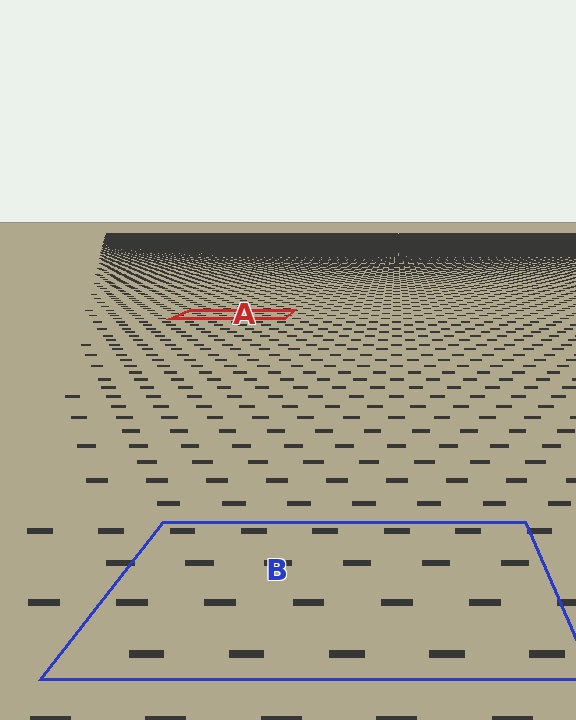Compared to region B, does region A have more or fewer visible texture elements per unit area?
Region A has more texture elements per unit area — they are packed more densely because it is farther away.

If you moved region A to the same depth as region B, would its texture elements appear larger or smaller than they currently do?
They would appear larger. At a closer depth, the same texture elements are projected at a bigger on-screen size.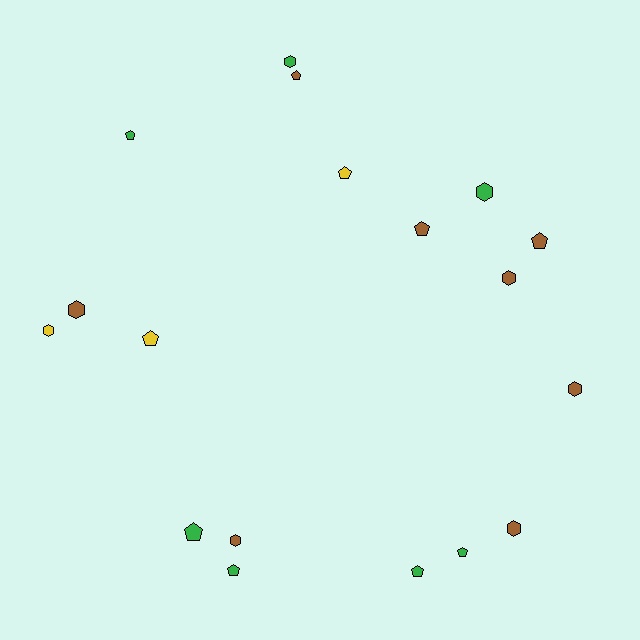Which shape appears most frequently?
Pentagon, with 10 objects.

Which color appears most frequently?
Brown, with 8 objects.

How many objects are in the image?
There are 18 objects.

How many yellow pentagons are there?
There are 2 yellow pentagons.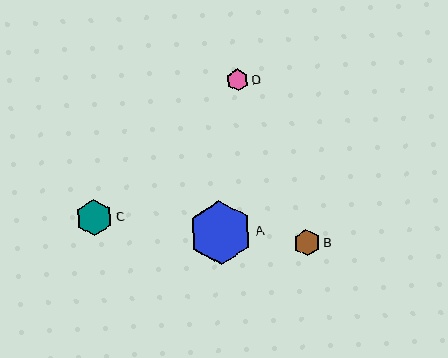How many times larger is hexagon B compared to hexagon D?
Hexagon B is approximately 1.2 times the size of hexagon D.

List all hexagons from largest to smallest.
From largest to smallest: A, C, B, D.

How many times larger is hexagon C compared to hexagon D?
Hexagon C is approximately 1.6 times the size of hexagon D.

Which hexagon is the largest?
Hexagon A is the largest with a size of approximately 64 pixels.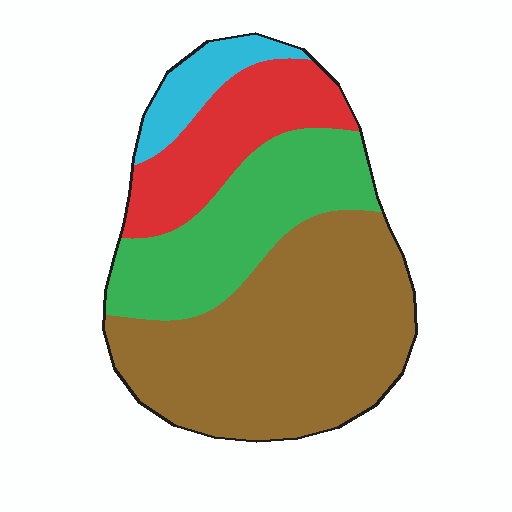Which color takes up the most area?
Brown, at roughly 50%.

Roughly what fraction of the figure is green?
Green covers about 25% of the figure.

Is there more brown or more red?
Brown.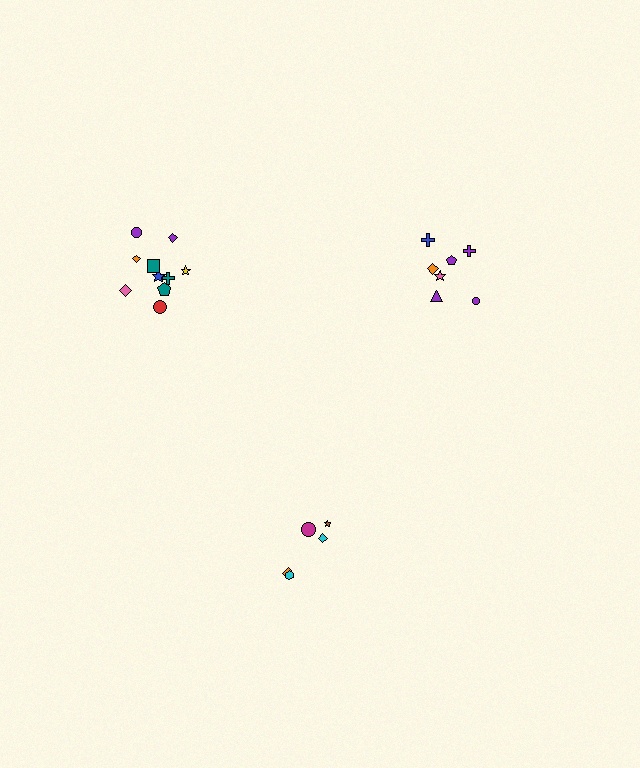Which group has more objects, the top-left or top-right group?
The top-left group.